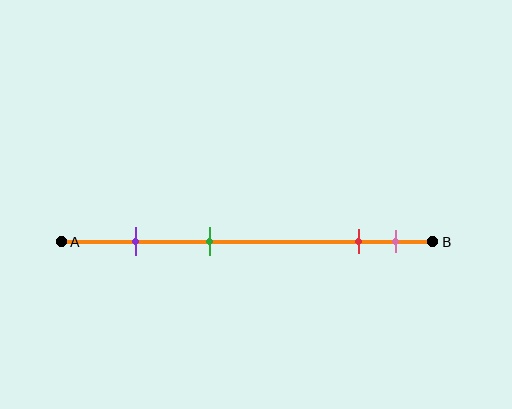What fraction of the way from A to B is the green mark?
The green mark is approximately 40% (0.4) of the way from A to B.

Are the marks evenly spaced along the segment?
No, the marks are not evenly spaced.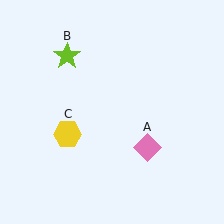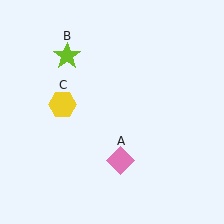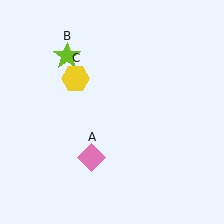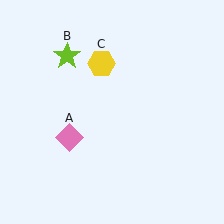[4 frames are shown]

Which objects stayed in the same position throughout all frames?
Lime star (object B) remained stationary.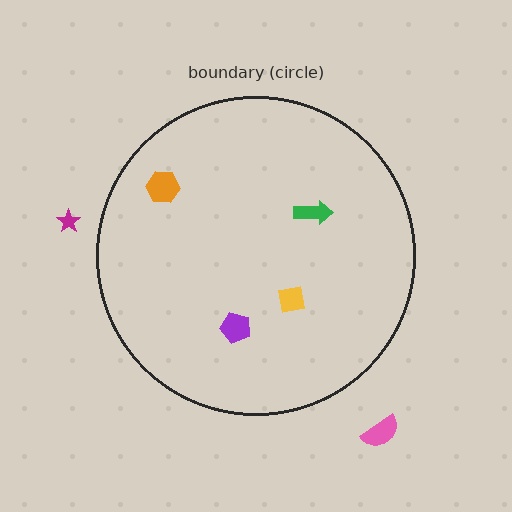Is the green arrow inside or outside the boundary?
Inside.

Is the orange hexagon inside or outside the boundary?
Inside.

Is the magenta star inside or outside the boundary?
Outside.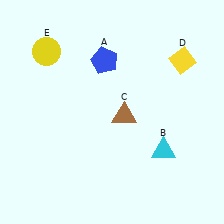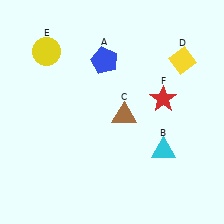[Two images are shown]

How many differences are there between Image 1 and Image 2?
There is 1 difference between the two images.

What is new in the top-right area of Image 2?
A red star (F) was added in the top-right area of Image 2.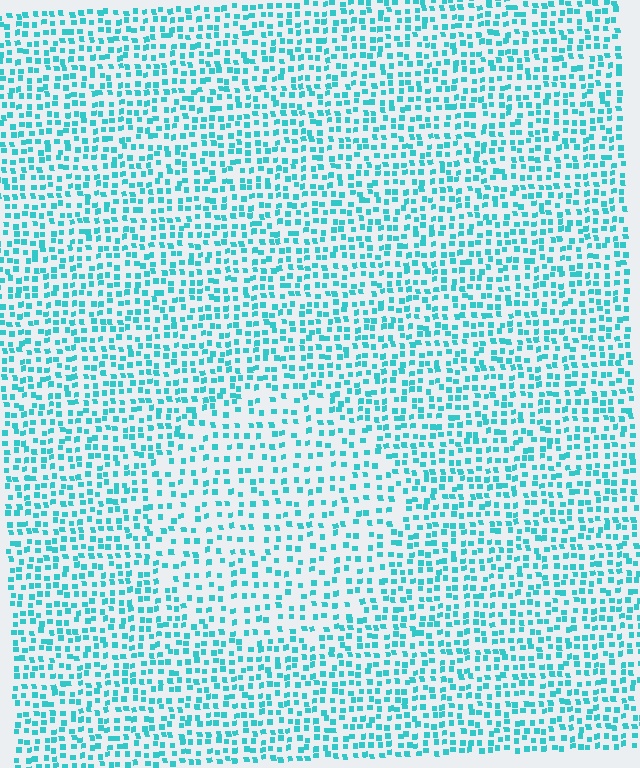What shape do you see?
I see a circle.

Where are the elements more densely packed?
The elements are more densely packed outside the circle boundary.